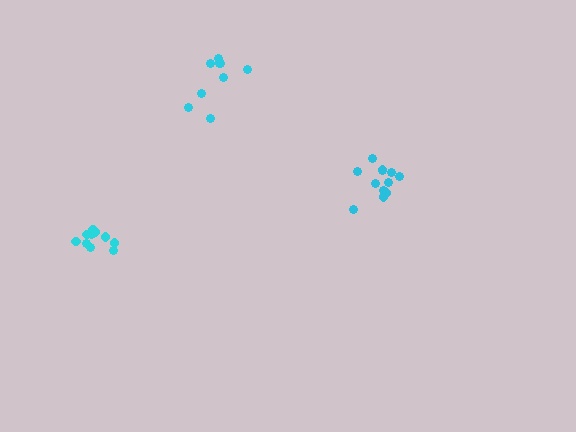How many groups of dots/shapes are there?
There are 3 groups.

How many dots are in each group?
Group 1: 12 dots, Group 2: 9 dots, Group 3: 10 dots (31 total).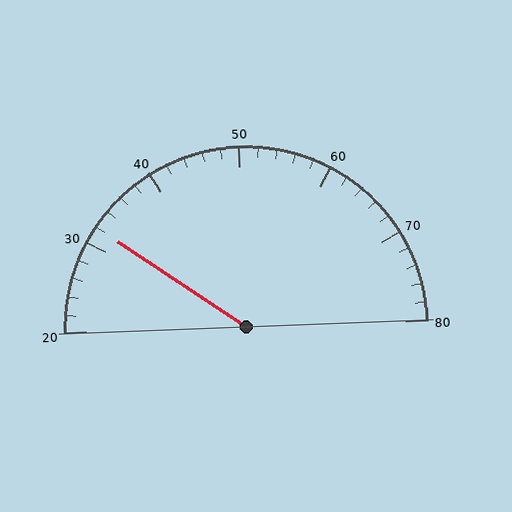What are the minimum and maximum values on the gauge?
The gauge ranges from 20 to 80.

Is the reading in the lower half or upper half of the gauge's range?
The reading is in the lower half of the range (20 to 80).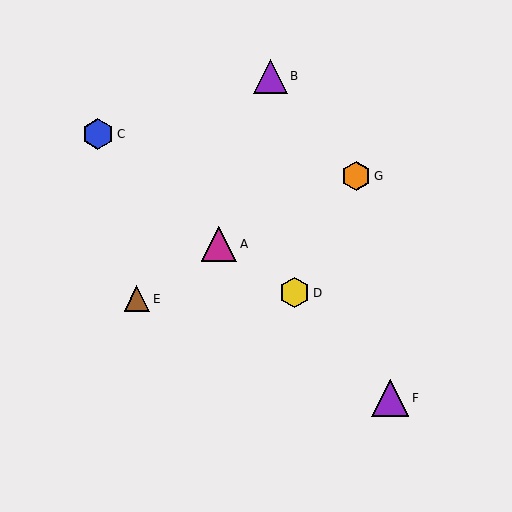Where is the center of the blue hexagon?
The center of the blue hexagon is at (98, 134).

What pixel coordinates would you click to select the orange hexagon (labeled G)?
Click at (356, 176) to select the orange hexagon G.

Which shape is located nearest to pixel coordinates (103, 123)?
The blue hexagon (labeled C) at (98, 134) is nearest to that location.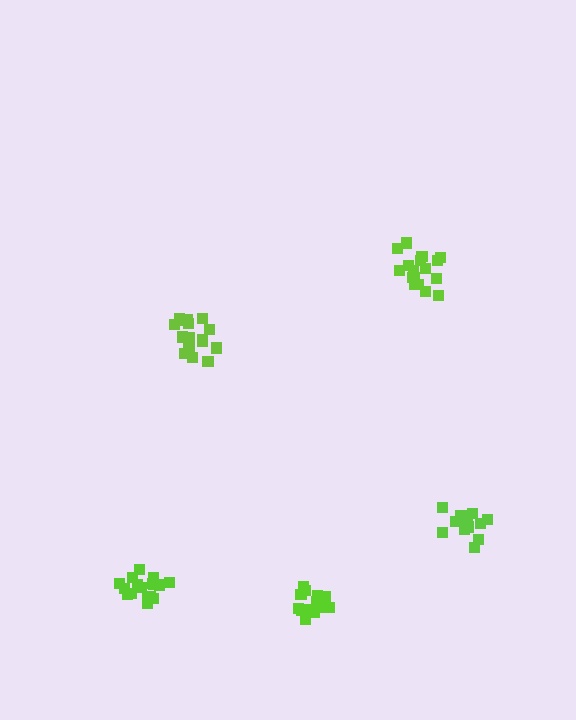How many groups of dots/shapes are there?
There are 5 groups.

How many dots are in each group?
Group 1: 17 dots, Group 2: 14 dots, Group 3: 16 dots, Group 4: 17 dots, Group 5: 18 dots (82 total).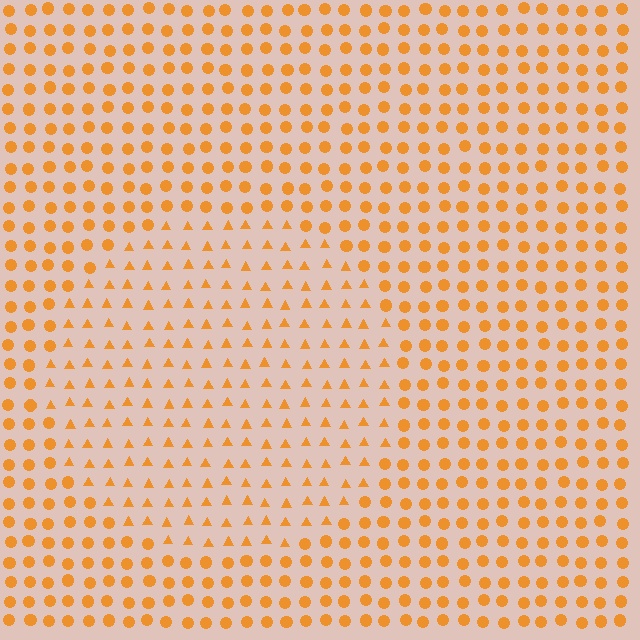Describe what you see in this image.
The image is filled with small orange elements arranged in a uniform grid. A circle-shaped region contains triangles, while the surrounding area contains circles. The boundary is defined purely by the change in element shape.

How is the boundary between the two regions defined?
The boundary is defined by a change in element shape: triangles inside vs. circles outside. All elements share the same color and spacing.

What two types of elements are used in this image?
The image uses triangles inside the circle region and circles outside it.